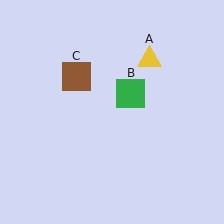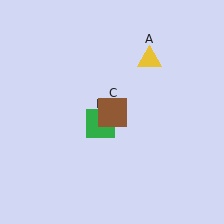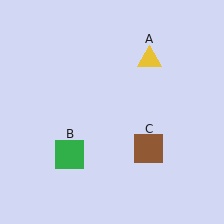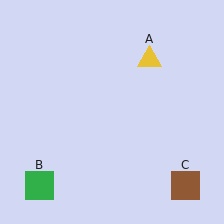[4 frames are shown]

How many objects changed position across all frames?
2 objects changed position: green square (object B), brown square (object C).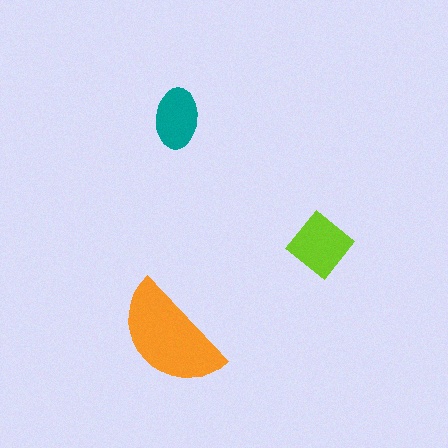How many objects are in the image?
There are 3 objects in the image.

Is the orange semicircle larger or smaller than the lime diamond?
Larger.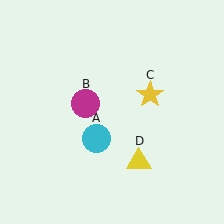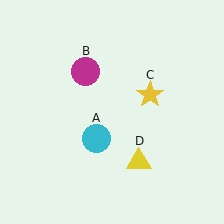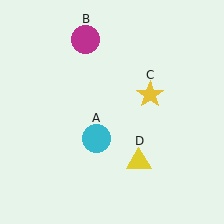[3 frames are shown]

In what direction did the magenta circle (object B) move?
The magenta circle (object B) moved up.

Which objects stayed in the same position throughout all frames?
Cyan circle (object A) and yellow star (object C) and yellow triangle (object D) remained stationary.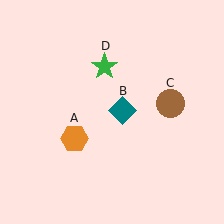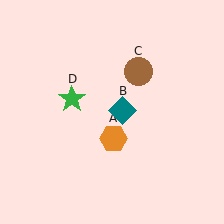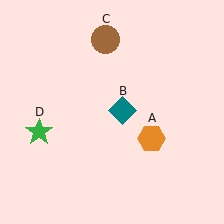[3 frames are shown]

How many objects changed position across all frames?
3 objects changed position: orange hexagon (object A), brown circle (object C), green star (object D).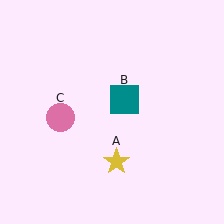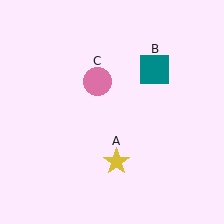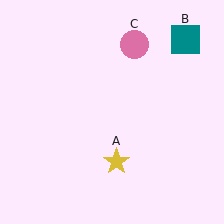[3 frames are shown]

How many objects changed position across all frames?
2 objects changed position: teal square (object B), pink circle (object C).